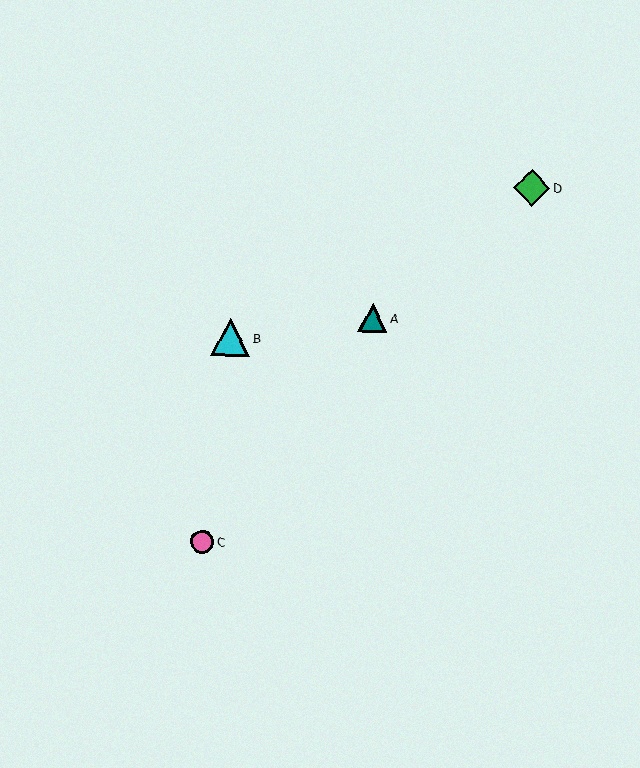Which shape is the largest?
The cyan triangle (labeled B) is the largest.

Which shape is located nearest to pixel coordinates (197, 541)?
The pink circle (labeled C) at (202, 542) is nearest to that location.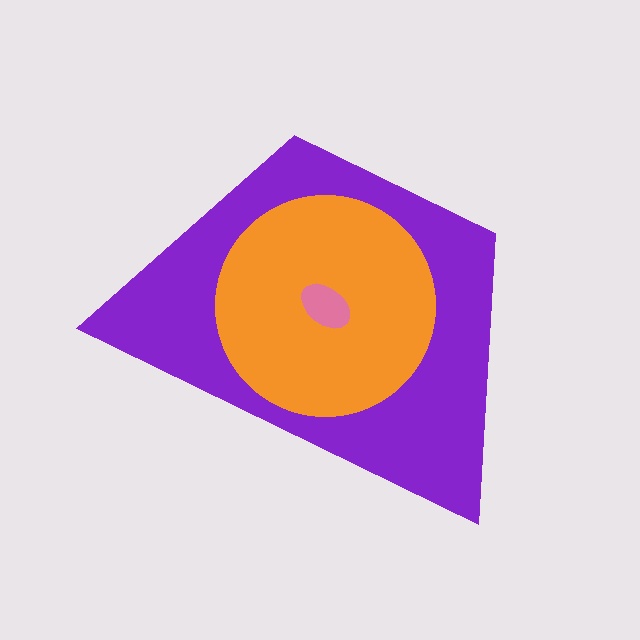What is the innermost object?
The pink ellipse.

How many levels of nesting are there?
3.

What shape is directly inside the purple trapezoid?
The orange circle.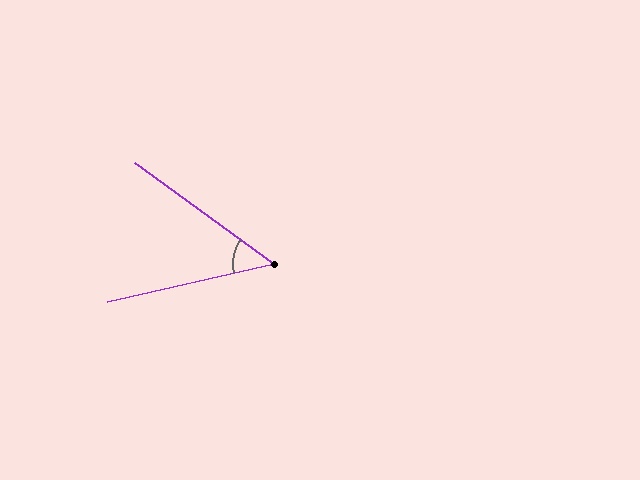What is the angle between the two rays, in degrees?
Approximately 49 degrees.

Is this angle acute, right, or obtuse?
It is acute.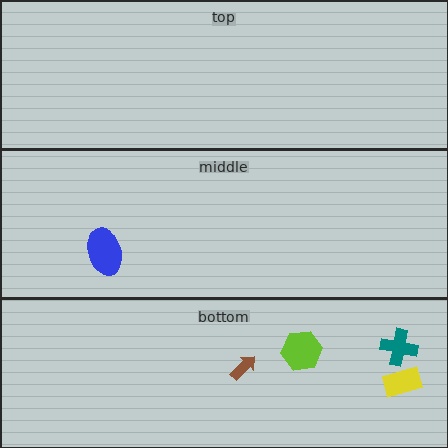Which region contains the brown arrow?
The bottom region.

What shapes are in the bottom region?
The yellow rectangle, the brown arrow, the lime hexagon, the teal cross.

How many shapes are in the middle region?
1.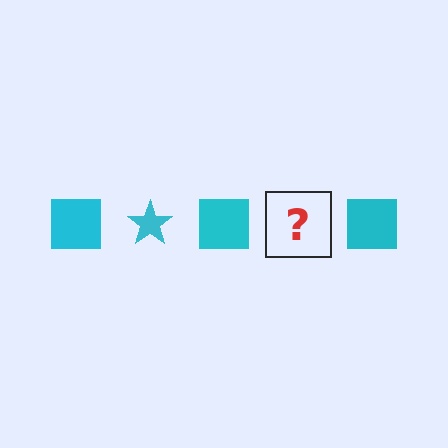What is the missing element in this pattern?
The missing element is a cyan star.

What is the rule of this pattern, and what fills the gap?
The rule is that the pattern cycles through square, star shapes in cyan. The gap should be filled with a cyan star.